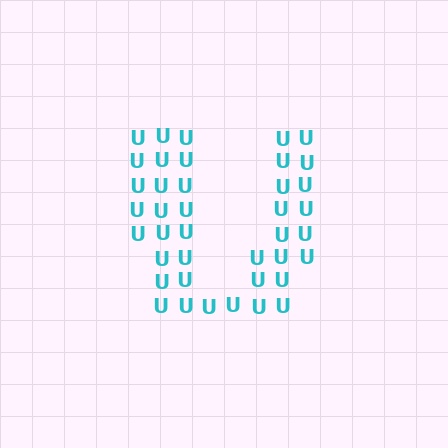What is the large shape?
The large shape is the letter U.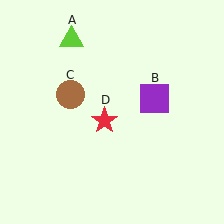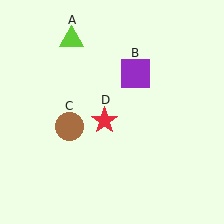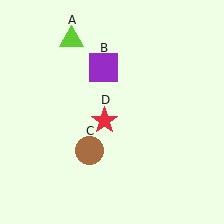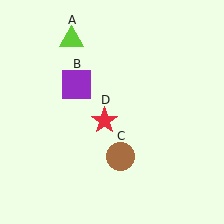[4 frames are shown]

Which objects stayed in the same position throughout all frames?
Lime triangle (object A) and red star (object D) remained stationary.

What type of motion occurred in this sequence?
The purple square (object B), brown circle (object C) rotated counterclockwise around the center of the scene.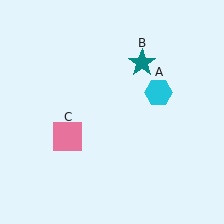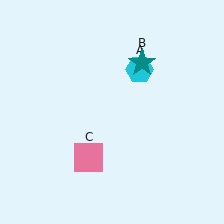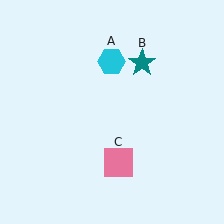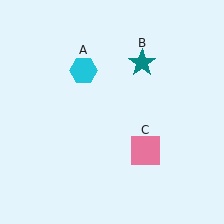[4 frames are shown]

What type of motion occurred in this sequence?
The cyan hexagon (object A), pink square (object C) rotated counterclockwise around the center of the scene.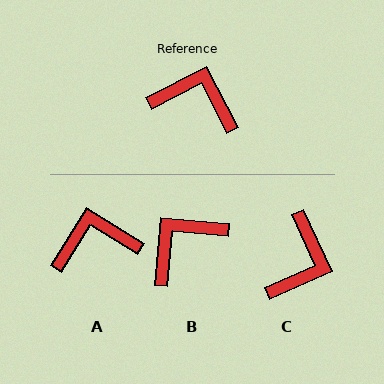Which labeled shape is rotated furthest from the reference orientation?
C, about 93 degrees away.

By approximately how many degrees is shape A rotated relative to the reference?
Approximately 31 degrees counter-clockwise.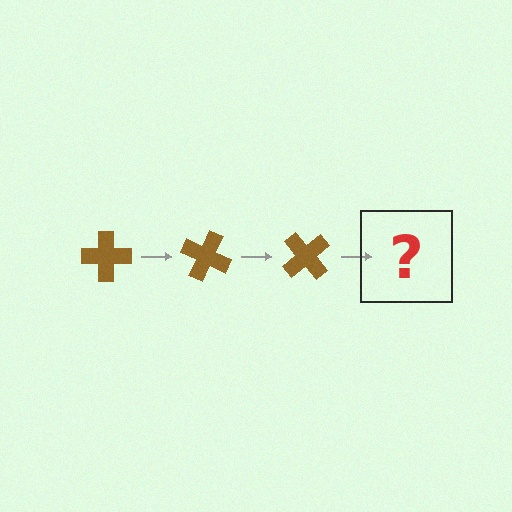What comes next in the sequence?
The next element should be a brown cross rotated 75 degrees.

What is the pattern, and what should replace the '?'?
The pattern is that the cross rotates 25 degrees each step. The '?' should be a brown cross rotated 75 degrees.